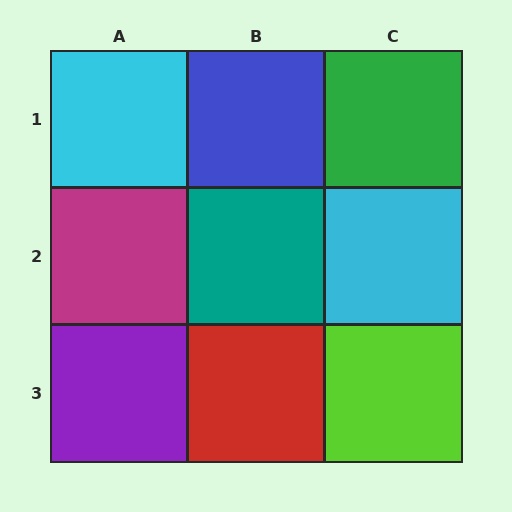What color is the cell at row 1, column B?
Blue.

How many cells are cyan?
2 cells are cyan.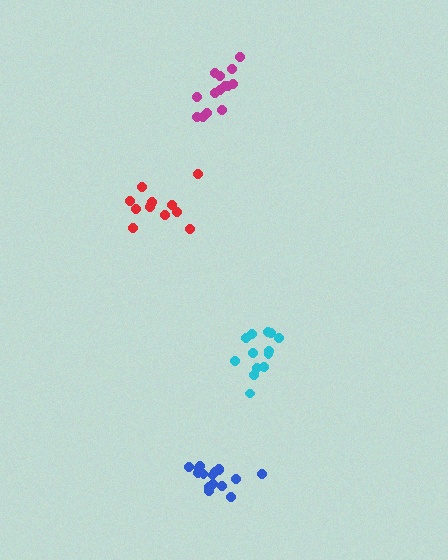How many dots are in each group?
Group 1: 13 dots, Group 2: 14 dots, Group 3: 12 dots, Group 4: 16 dots (55 total).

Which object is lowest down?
The blue cluster is bottommost.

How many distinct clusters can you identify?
There are 4 distinct clusters.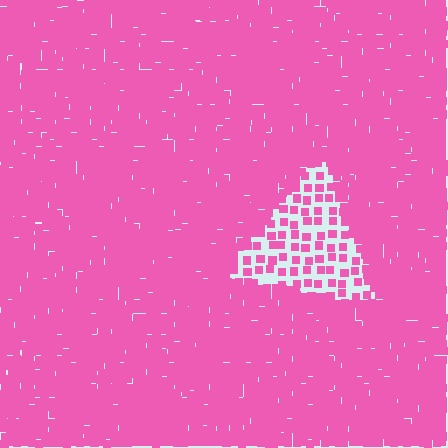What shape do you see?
I see a triangle.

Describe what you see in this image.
The image contains small pink elements arranged at two different densities. A triangle-shaped region is visible where the elements are less densely packed than the surrounding area.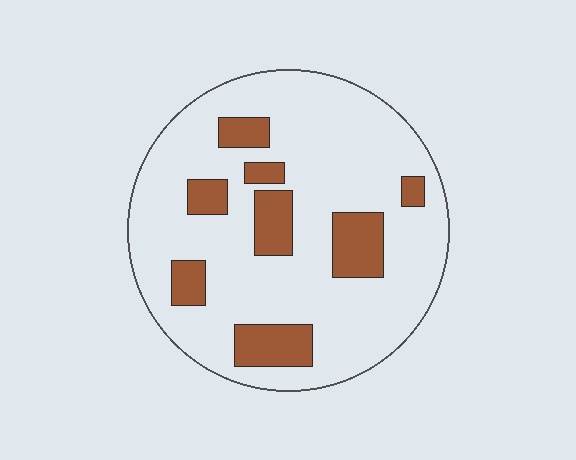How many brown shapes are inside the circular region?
8.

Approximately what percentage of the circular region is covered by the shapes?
Approximately 20%.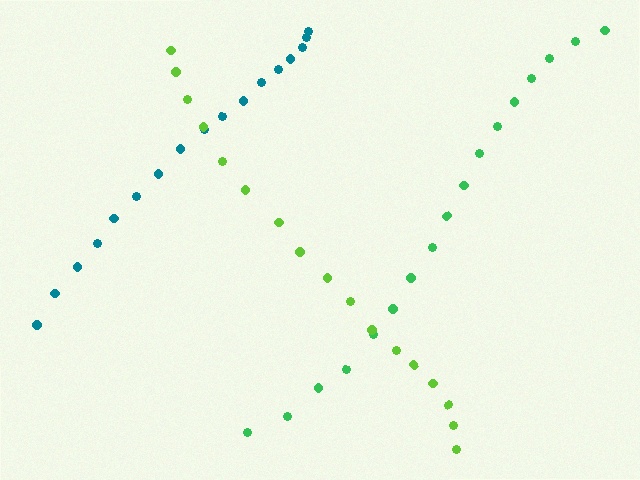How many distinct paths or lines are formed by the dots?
There are 3 distinct paths.